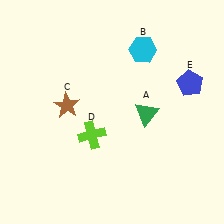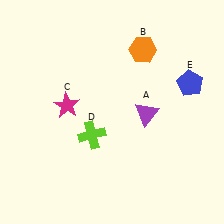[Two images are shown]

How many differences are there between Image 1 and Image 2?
There are 3 differences between the two images.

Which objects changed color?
A changed from green to purple. B changed from cyan to orange. C changed from brown to magenta.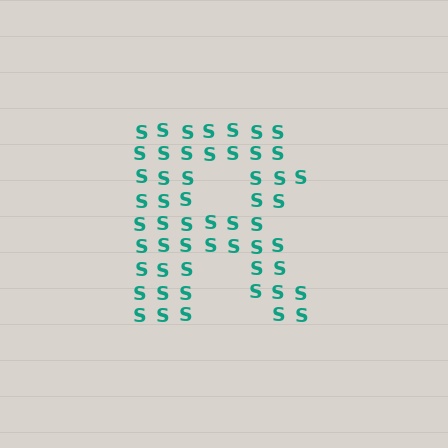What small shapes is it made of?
It is made of small letter S's.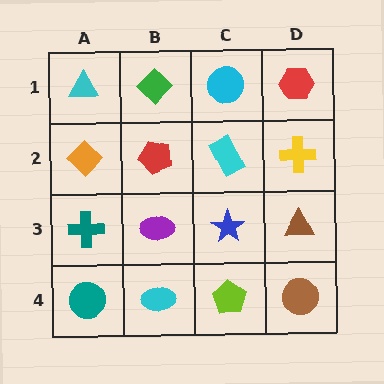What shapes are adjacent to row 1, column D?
A yellow cross (row 2, column D), a cyan circle (row 1, column C).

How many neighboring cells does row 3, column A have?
3.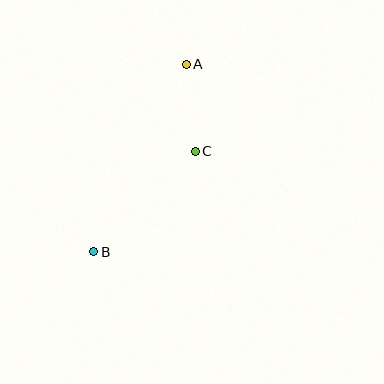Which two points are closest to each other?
Points A and C are closest to each other.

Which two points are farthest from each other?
Points A and B are farthest from each other.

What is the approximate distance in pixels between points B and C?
The distance between B and C is approximately 143 pixels.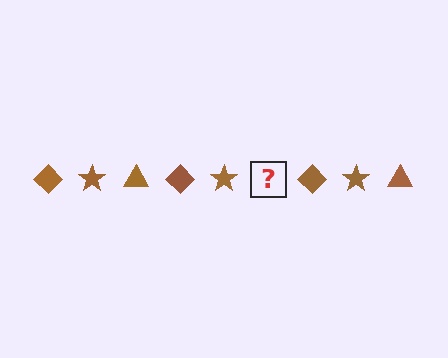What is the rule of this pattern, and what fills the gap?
The rule is that the pattern cycles through diamond, star, triangle shapes in brown. The gap should be filled with a brown triangle.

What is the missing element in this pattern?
The missing element is a brown triangle.